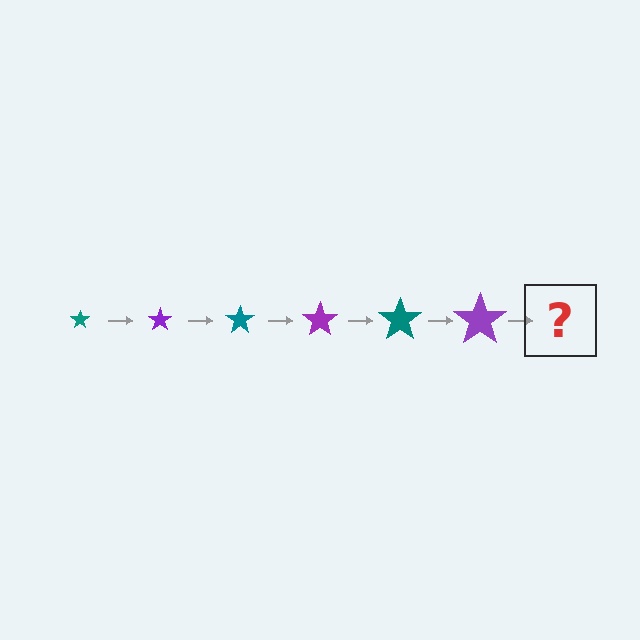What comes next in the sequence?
The next element should be a teal star, larger than the previous one.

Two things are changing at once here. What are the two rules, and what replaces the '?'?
The two rules are that the star grows larger each step and the color cycles through teal and purple. The '?' should be a teal star, larger than the previous one.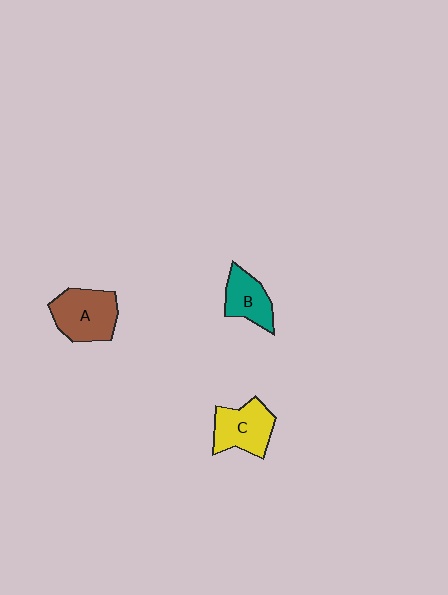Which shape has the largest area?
Shape A (brown).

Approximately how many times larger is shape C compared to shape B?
Approximately 1.2 times.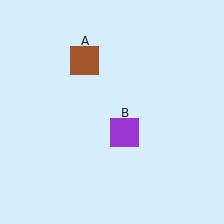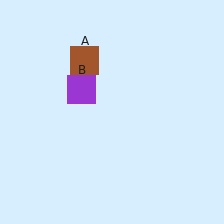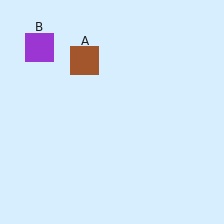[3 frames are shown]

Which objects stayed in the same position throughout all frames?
Brown square (object A) remained stationary.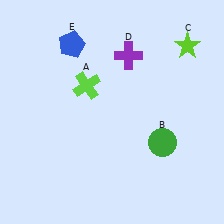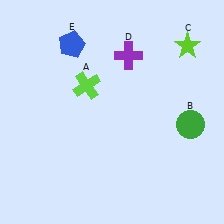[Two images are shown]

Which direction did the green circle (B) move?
The green circle (B) moved right.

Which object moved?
The green circle (B) moved right.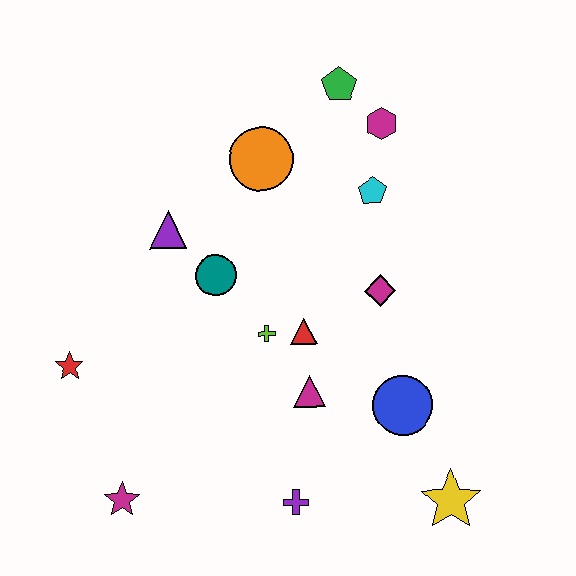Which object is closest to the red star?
The magenta star is closest to the red star.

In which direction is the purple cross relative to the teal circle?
The purple cross is below the teal circle.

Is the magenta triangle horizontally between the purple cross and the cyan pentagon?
Yes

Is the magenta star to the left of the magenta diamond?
Yes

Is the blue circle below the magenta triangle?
Yes